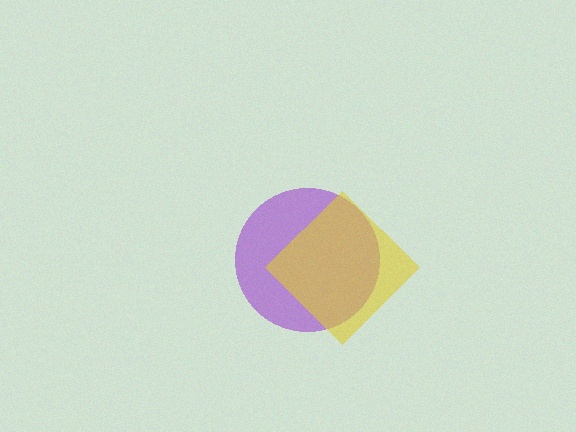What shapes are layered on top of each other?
The layered shapes are: a purple circle, a yellow diamond.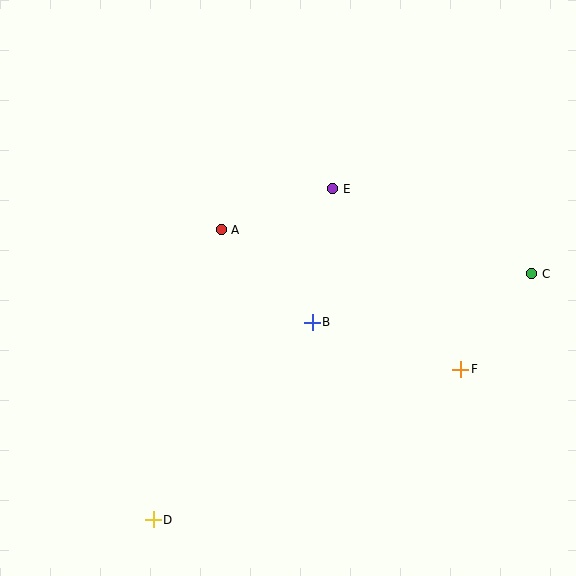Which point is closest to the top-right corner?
Point C is closest to the top-right corner.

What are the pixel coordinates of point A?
Point A is at (221, 230).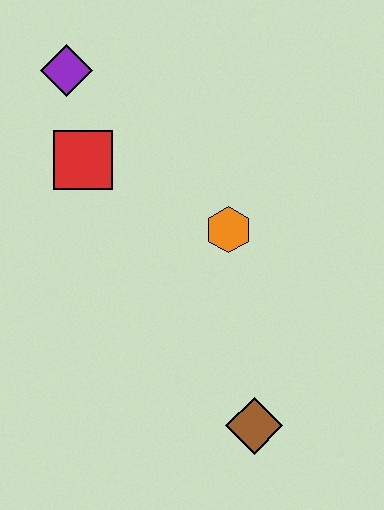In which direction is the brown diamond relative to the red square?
The brown diamond is below the red square.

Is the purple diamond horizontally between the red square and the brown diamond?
No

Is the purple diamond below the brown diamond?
No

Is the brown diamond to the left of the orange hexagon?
No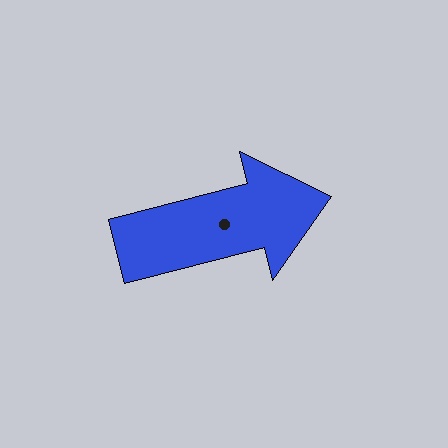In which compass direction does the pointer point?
East.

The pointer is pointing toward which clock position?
Roughly 3 o'clock.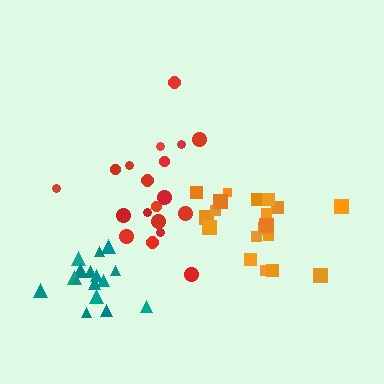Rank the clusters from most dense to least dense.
teal, orange, red.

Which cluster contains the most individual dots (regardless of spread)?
Red (20).